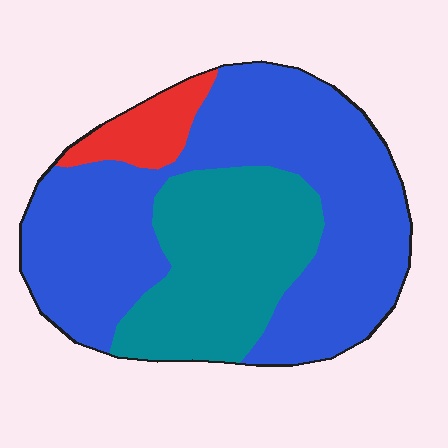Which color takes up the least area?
Red, at roughly 10%.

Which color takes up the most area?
Blue, at roughly 60%.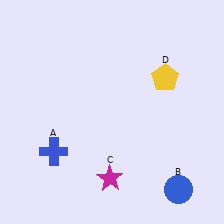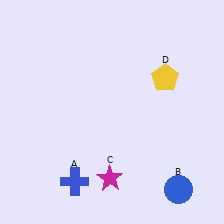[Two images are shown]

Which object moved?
The blue cross (A) moved down.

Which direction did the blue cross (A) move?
The blue cross (A) moved down.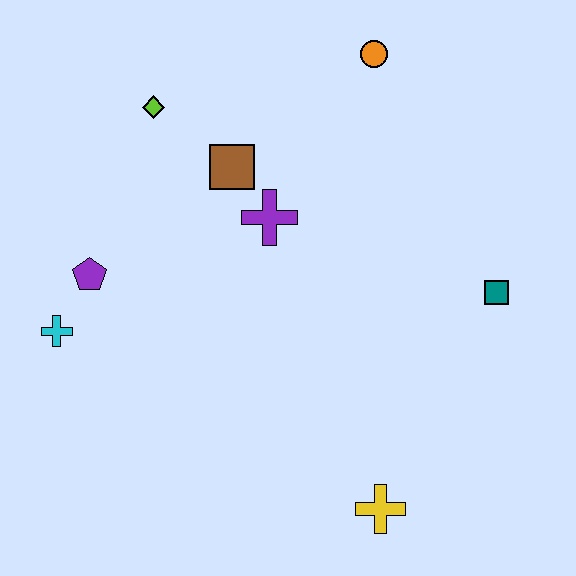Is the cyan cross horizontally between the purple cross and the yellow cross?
No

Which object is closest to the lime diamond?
The brown square is closest to the lime diamond.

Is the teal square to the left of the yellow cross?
No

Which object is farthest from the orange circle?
The yellow cross is farthest from the orange circle.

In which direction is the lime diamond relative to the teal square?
The lime diamond is to the left of the teal square.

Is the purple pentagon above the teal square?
Yes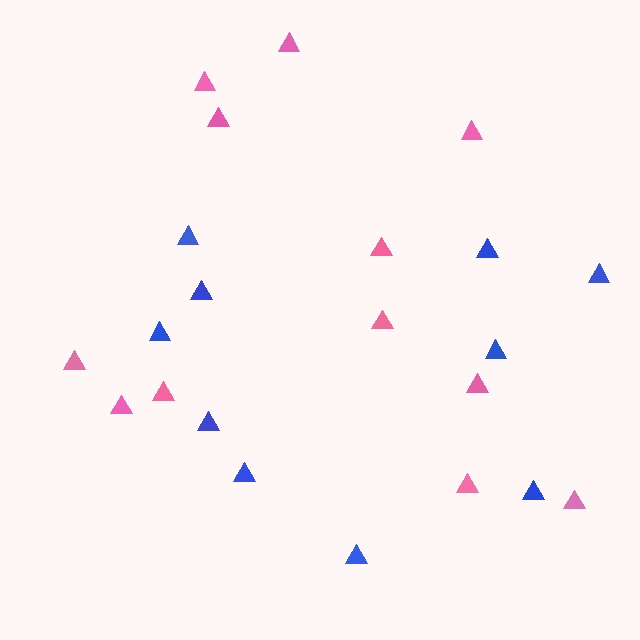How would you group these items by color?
There are 2 groups: one group of pink triangles (12) and one group of blue triangles (10).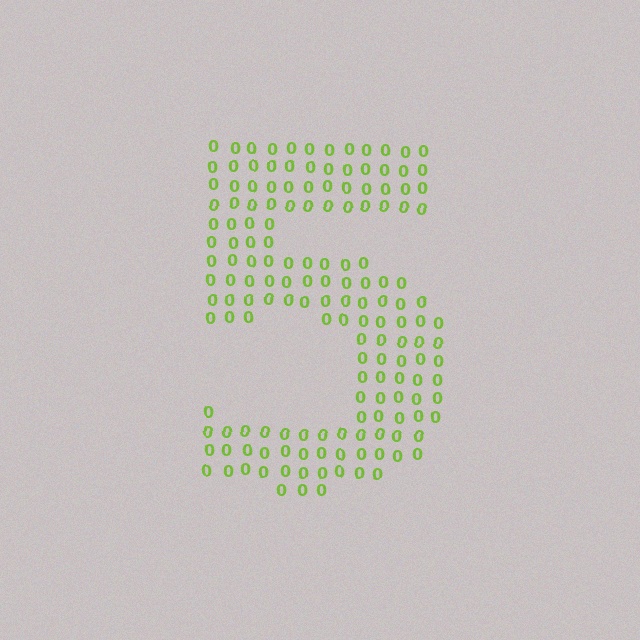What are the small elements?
The small elements are digit 0's.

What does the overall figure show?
The overall figure shows the digit 5.